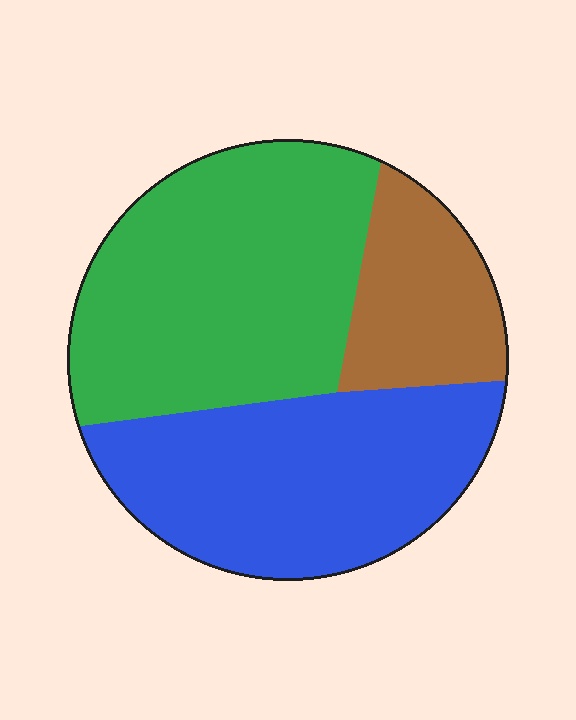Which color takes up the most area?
Green, at roughly 45%.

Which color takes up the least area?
Brown, at roughly 15%.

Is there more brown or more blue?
Blue.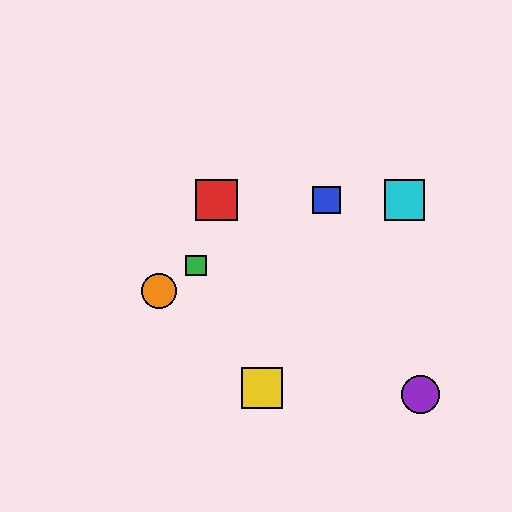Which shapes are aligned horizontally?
The red square, the blue square, the cyan square are aligned horizontally.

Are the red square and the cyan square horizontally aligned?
Yes, both are at y≈200.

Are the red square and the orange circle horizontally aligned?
No, the red square is at y≈200 and the orange circle is at y≈291.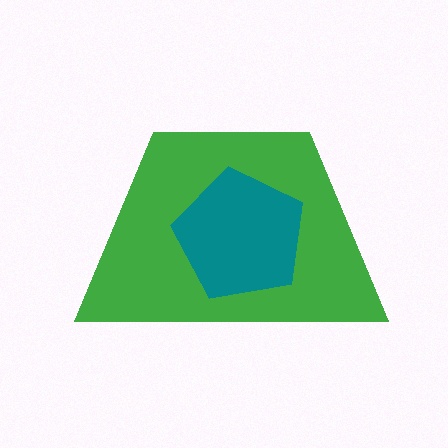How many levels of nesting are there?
2.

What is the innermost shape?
The teal pentagon.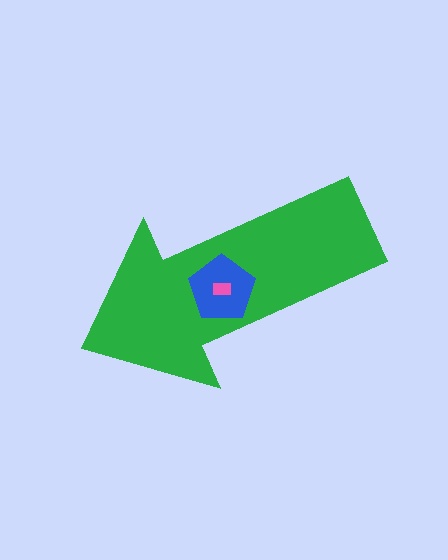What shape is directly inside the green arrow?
The blue pentagon.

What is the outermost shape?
The green arrow.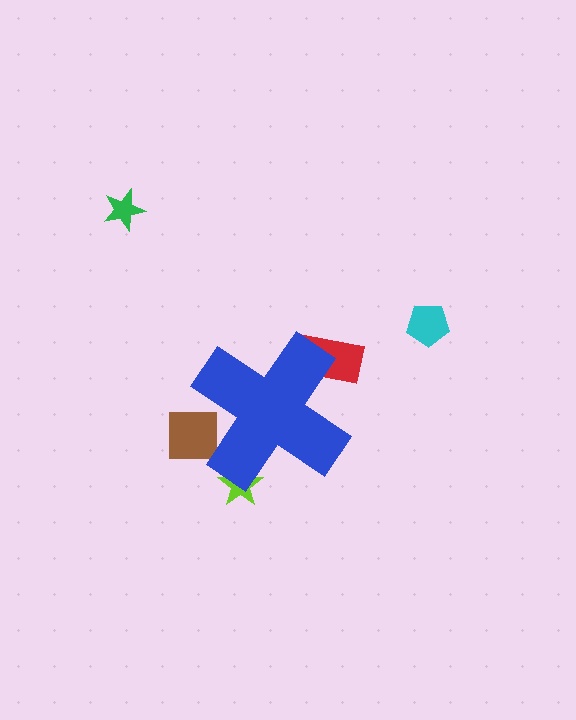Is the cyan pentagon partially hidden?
No, the cyan pentagon is fully visible.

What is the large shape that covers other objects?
A blue cross.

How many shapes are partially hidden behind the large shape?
3 shapes are partially hidden.